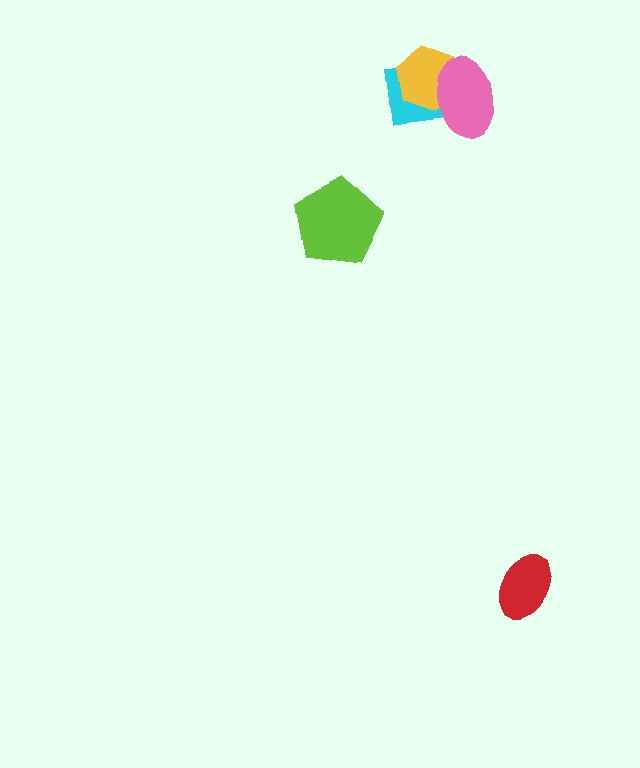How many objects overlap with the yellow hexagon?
2 objects overlap with the yellow hexagon.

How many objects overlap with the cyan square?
2 objects overlap with the cyan square.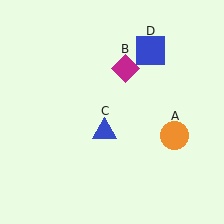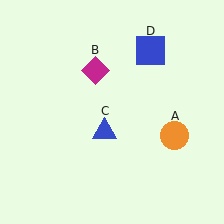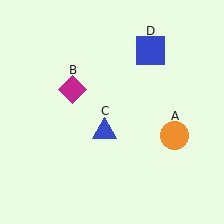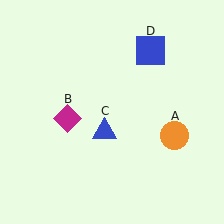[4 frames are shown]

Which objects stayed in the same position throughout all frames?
Orange circle (object A) and blue triangle (object C) and blue square (object D) remained stationary.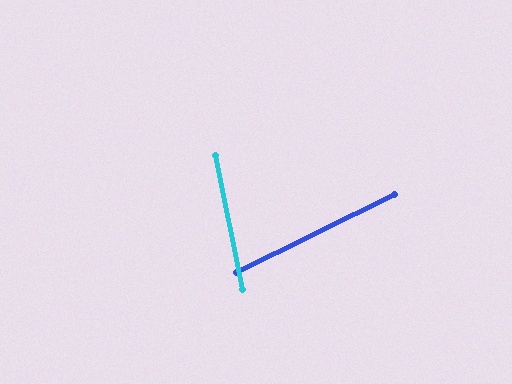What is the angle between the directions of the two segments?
Approximately 75 degrees.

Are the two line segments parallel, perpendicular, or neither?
Neither parallel nor perpendicular — they differ by about 75°.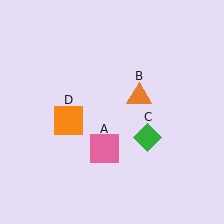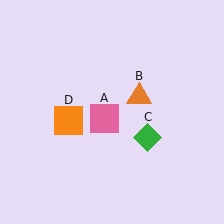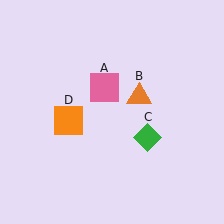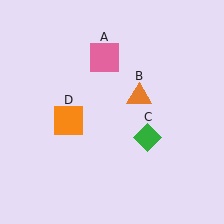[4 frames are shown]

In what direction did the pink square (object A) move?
The pink square (object A) moved up.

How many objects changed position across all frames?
1 object changed position: pink square (object A).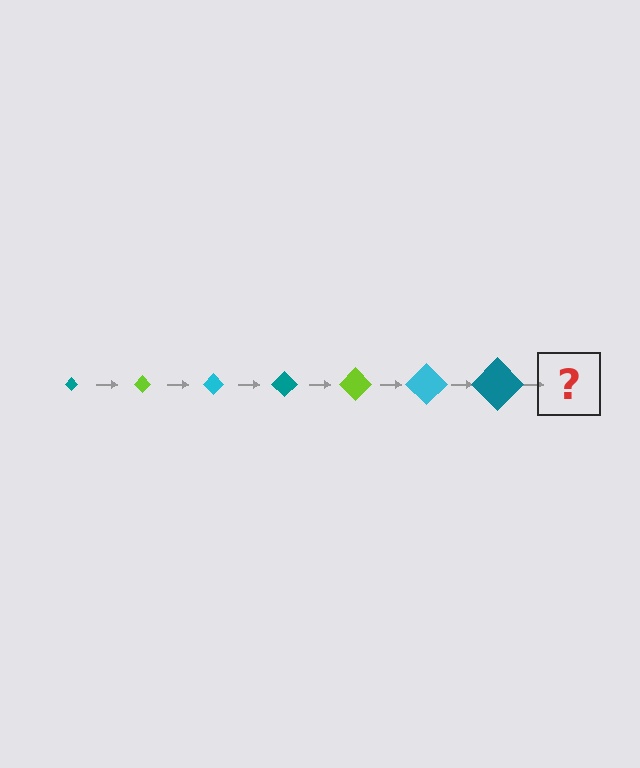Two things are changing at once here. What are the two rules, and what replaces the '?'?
The two rules are that the diamond grows larger each step and the color cycles through teal, lime, and cyan. The '?' should be a lime diamond, larger than the previous one.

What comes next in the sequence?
The next element should be a lime diamond, larger than the previous one.